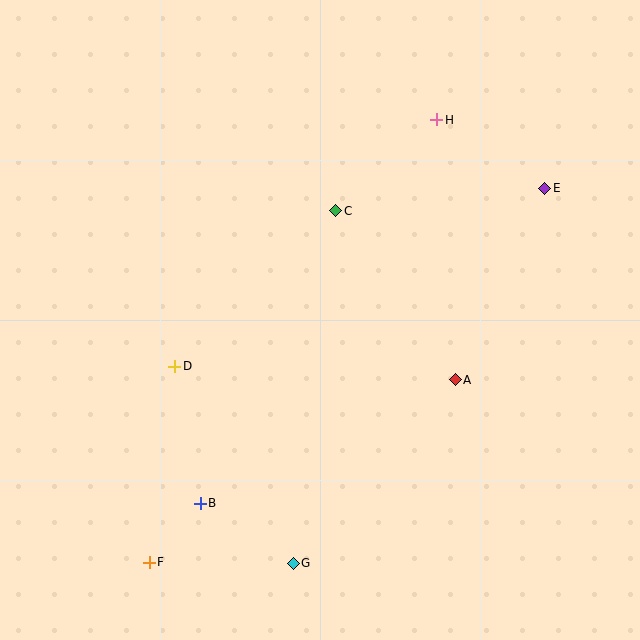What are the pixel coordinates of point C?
Point C is at (336, 211).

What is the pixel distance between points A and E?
The distance between A and E is 212 pixels.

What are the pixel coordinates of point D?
Point D is at (175, 367).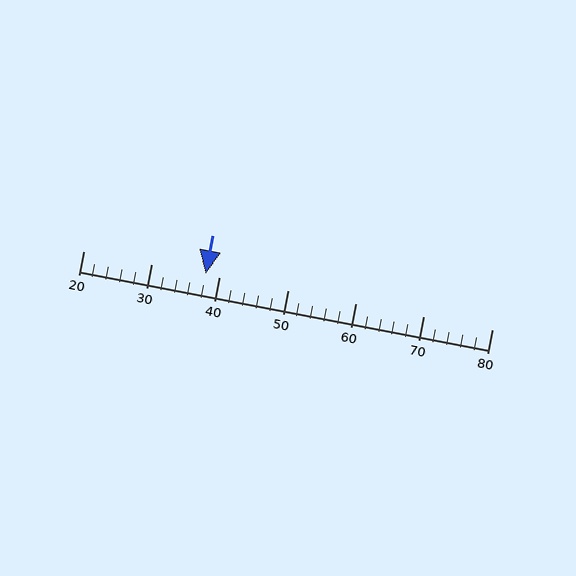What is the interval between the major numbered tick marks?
The major tick marks are spaced 10 units apart.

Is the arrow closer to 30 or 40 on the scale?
The arrow is closer to 40.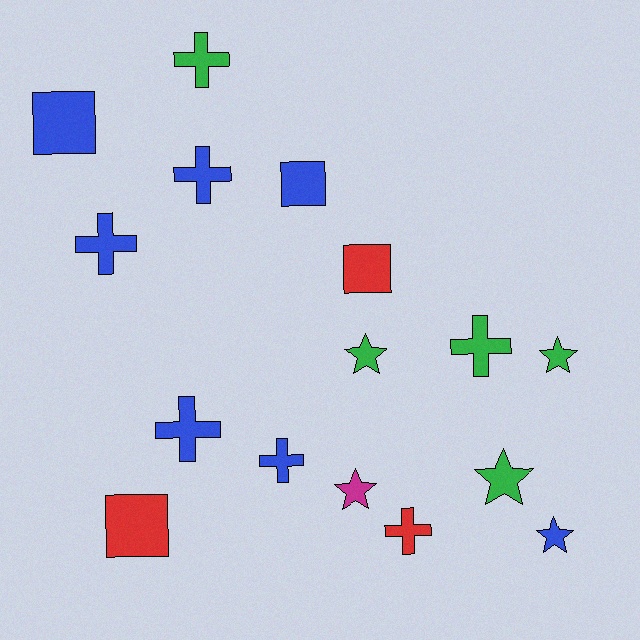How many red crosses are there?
There is 1 red cross.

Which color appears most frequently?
Blue, with 7 objects.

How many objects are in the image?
There are 16 objects.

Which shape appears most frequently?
Cross, with 7 objects.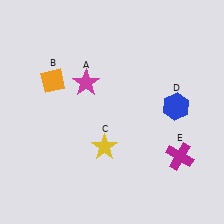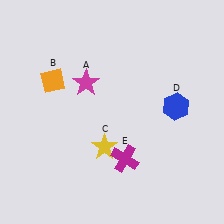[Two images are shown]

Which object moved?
The magenta cross (E) moved left.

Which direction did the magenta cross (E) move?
The magenta cross (E) moved left.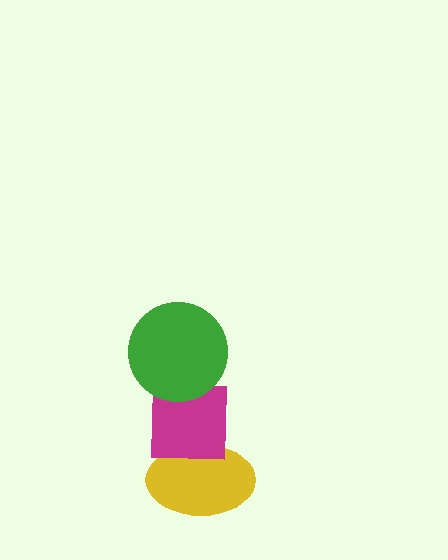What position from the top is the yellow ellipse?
The yellow ellipse is 3rd from the top.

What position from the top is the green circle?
The green circle is 1st from the top.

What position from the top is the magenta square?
The magenta square is 2nd from the top.